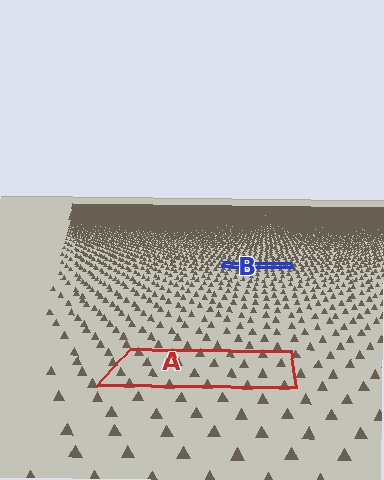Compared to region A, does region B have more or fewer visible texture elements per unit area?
Region B has more texture elements per unit area — they are packed more densely because it is farther away.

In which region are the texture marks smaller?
The texture marks are smaller in region B, because it is farther away.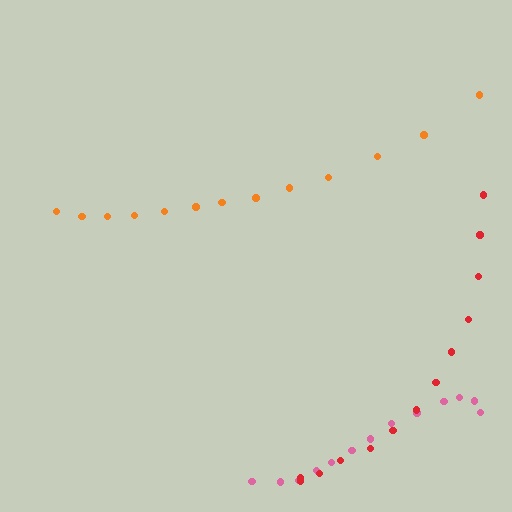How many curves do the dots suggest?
There are 3 distinct paths.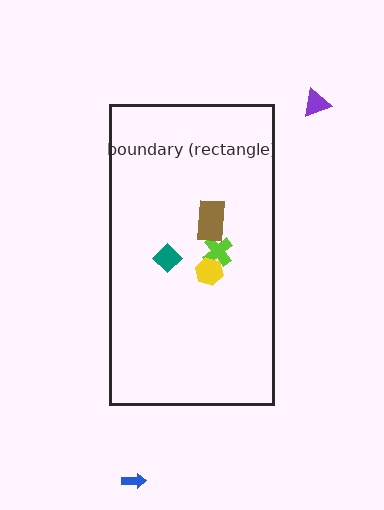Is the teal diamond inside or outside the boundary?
Inside.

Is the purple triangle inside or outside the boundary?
Outside.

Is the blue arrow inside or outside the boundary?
Outside.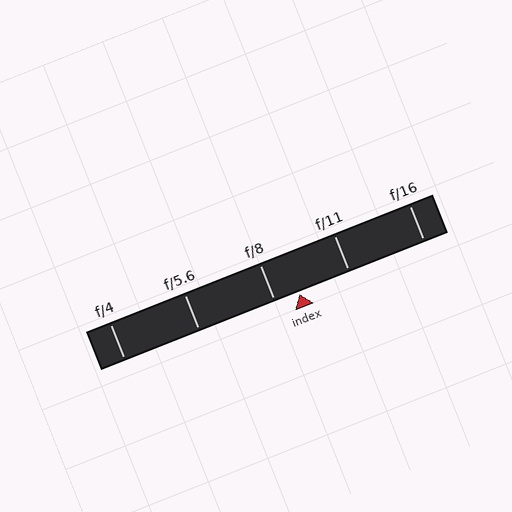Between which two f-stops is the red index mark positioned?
The index mark is between f/8 and f/11.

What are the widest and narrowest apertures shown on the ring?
The widest aperture shown is f/4 and the narrowest is f/16.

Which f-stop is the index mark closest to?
The index mark is closest to f/8.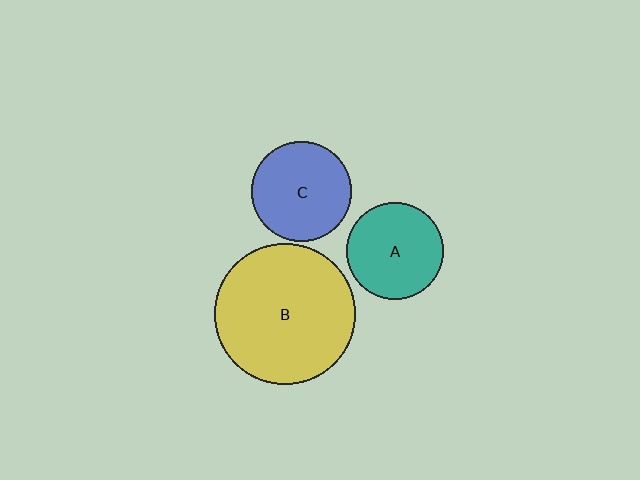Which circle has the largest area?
Circle B (yellow).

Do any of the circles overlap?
No, none of the circles overlap.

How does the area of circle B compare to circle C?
Approximately 2.0 times.